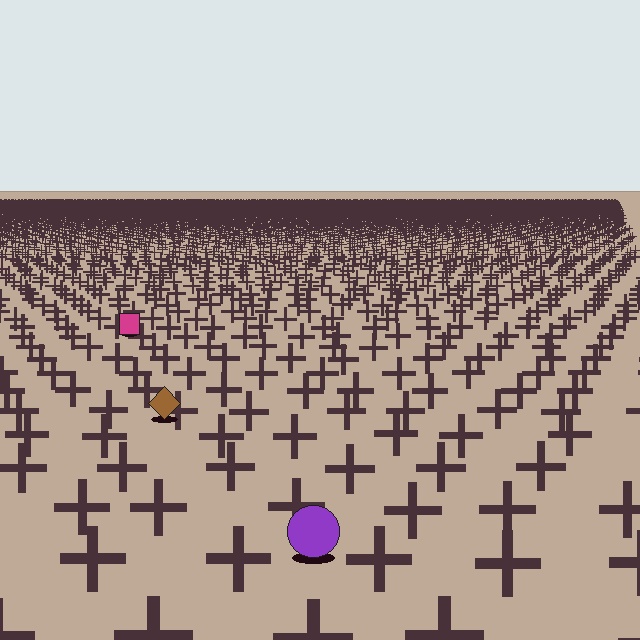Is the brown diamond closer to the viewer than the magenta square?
Yes. The brown diamond is closer — you can tell from the texture gradient: the ground texture is coarser near it.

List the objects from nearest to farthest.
From nearest to farthest: the purple circle, the brown diamond, the magenta square.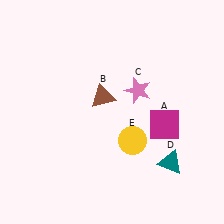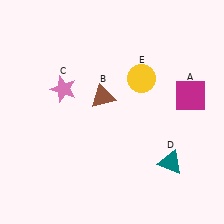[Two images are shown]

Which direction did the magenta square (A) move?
The magenta square (A) moved up.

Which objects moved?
The objects that moved are: the magenta square (A), the pink star (C), the yellow circle (E).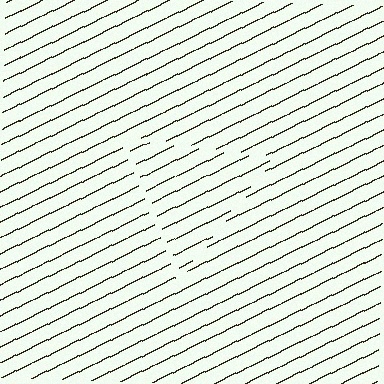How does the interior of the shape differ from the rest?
The interior of the shape contains the same grating, shifted by half a period — the contour is defined by the phase discontinuity where line-ends from the inner and outer gratings abut.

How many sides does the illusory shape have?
3 sides — the line-ends trace a triangle.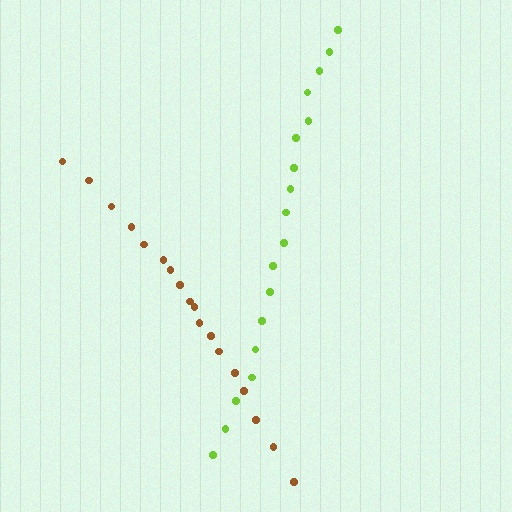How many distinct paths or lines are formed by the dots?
There are 2 distinct paths.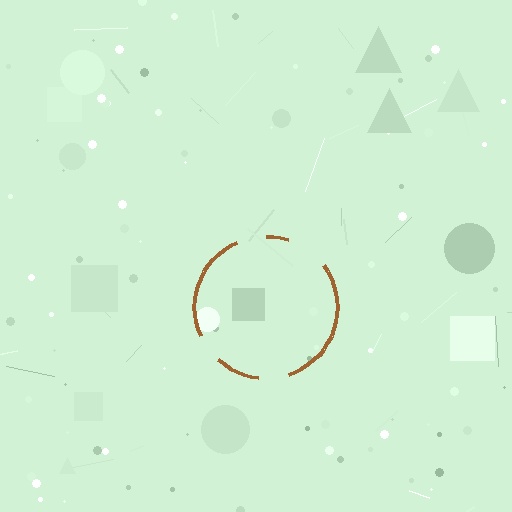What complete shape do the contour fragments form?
The contour fragments form a circle.